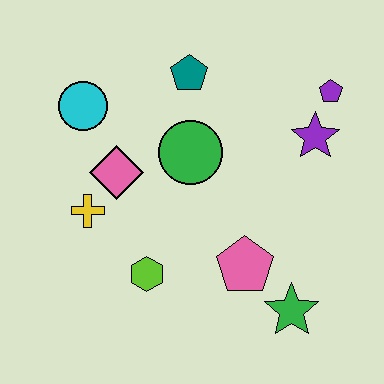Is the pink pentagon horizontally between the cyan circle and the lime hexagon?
No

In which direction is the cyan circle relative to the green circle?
The cyan circle is to the left of the green circle.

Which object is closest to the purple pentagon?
The purple star is closest to the purple pentagon.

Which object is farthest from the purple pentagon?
The yellow cross is farthest from the purple pentagon.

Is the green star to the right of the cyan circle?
Yes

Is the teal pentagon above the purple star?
Yes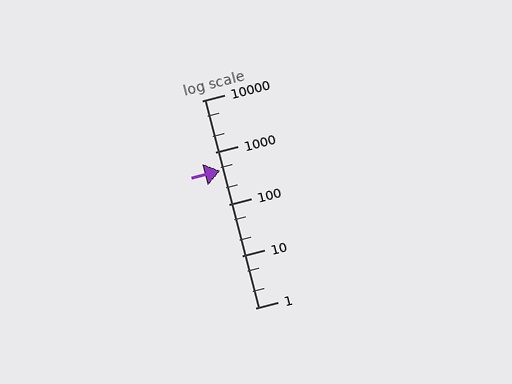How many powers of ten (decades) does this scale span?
The scale spans 4 decades, from 1 to 10000.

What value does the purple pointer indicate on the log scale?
The pointer indicates approximately 440.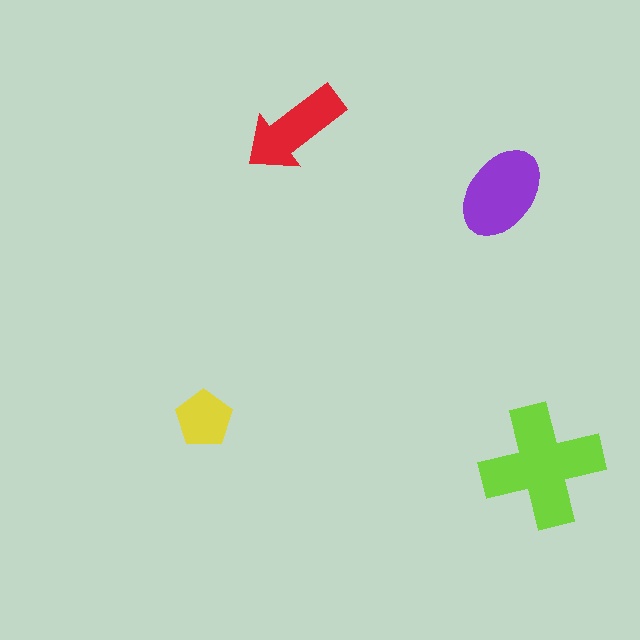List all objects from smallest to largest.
The yellow pentagon, the red arrow, the purple ellipse, the lime cross.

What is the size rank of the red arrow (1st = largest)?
3rd.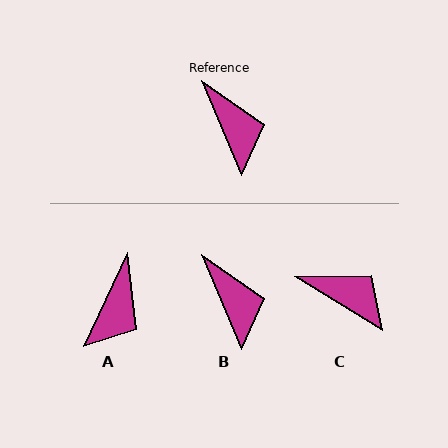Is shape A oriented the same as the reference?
No, it is off by about 47 degrees.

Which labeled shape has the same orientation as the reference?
B.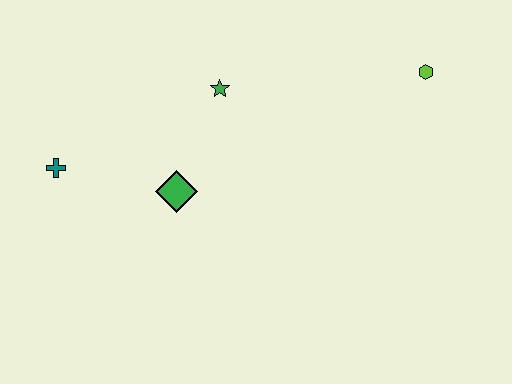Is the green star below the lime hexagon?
Yes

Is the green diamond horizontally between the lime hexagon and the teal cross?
Yes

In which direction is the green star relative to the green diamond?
The green star is above the green diamond.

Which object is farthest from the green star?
The lime hexagon is farthest from the green star.